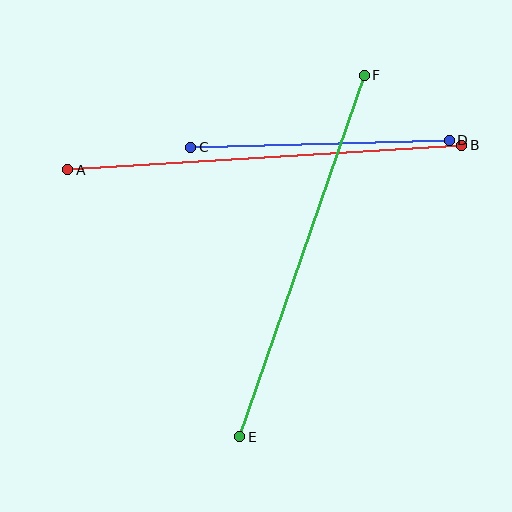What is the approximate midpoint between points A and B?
The midpoint is at approximately (265, 157) pixels.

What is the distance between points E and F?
The distance is approximately 383 pixels.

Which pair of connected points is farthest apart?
Points A and B are farthest apart.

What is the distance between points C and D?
The distance is approximately 259 pixels.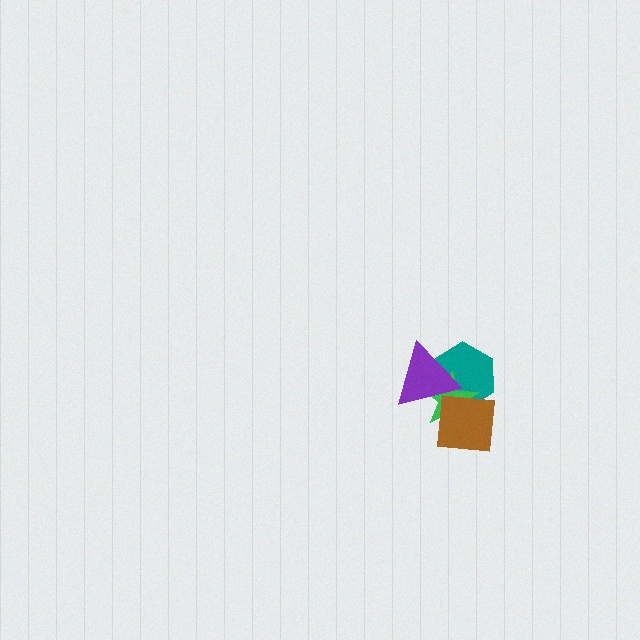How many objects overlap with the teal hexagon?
3 objects overlap with the teal hexagon.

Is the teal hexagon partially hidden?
Yes, it is partially covered by another shape.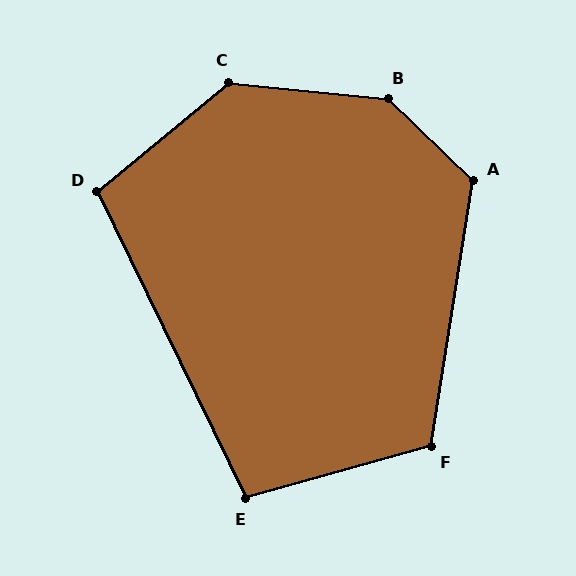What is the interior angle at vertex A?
Approximately 125 degrees (obtuse).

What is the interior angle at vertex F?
Approximately 114 degrees (obtuse).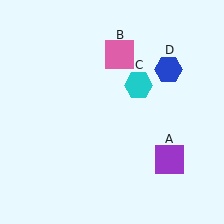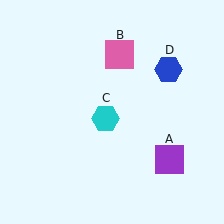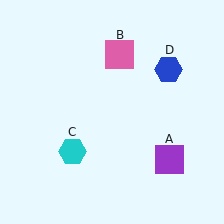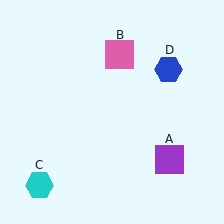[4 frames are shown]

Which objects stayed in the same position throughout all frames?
Purple square (object A) and pink square (object B) and blue hexagon (object D) remained stationary.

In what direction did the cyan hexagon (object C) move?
The cyan hexagon (object C) moved down and to the left.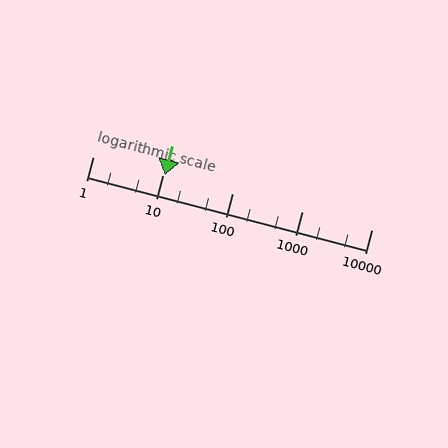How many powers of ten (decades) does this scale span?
The scale spans 4 decades, from 1 to 10000.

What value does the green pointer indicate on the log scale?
The pointer indicates approximately 11.